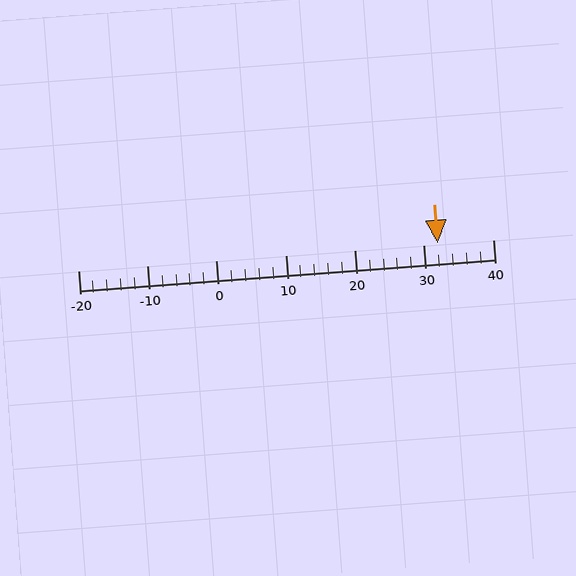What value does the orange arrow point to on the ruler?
The orange arrow points to approximately 32.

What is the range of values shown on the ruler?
The ruler shows values from -20 to 40.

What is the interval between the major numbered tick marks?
The major tick marks are spaced 10 units apart.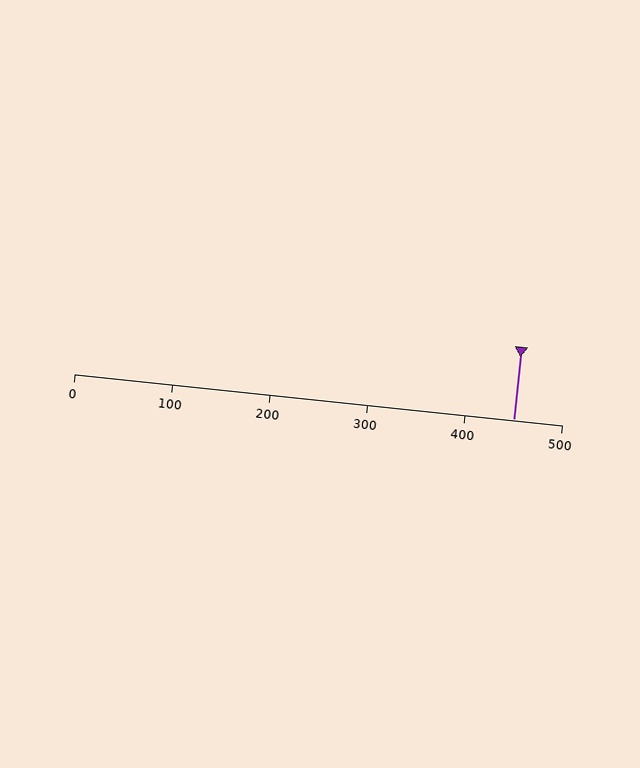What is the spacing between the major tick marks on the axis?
The major ticks are spaced 100 apart.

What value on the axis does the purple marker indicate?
The marker indicates approximately 450.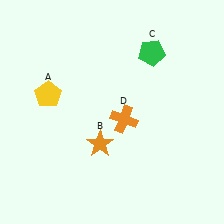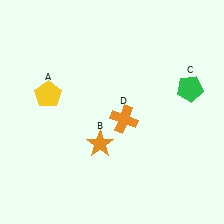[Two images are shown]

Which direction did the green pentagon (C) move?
The green pentagon (C) moved right.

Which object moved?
The green pentagon (C) moved right.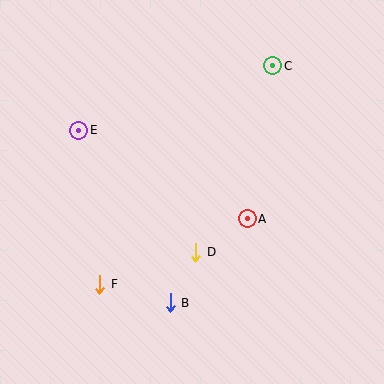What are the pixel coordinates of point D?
Point D is at (196, 252).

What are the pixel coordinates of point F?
Point F is at (100, 284).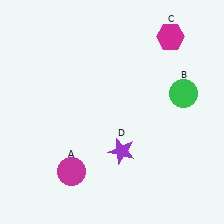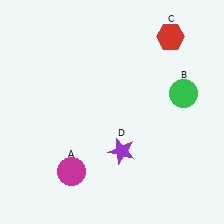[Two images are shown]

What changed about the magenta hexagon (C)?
In Image 1, C is magenta. In Image 2, it changed to red.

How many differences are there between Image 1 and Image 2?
There is 1 difference between the two images.